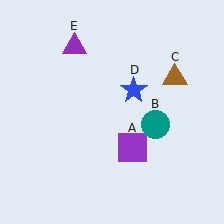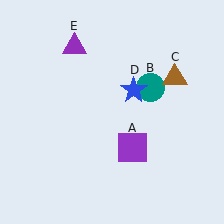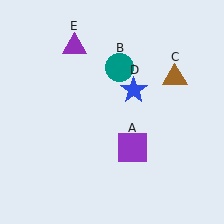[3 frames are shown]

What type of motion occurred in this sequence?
The teal circle (object B) rotated counterclockwise around the center of the scene.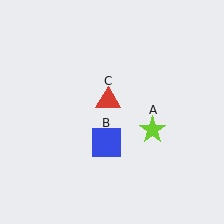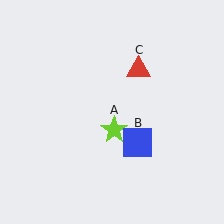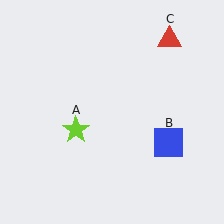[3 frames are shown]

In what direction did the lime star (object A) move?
The lime star (object A) moved left.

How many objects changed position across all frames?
3 objects changed position: lime star (object A), blue square (object B), red triangle (object C).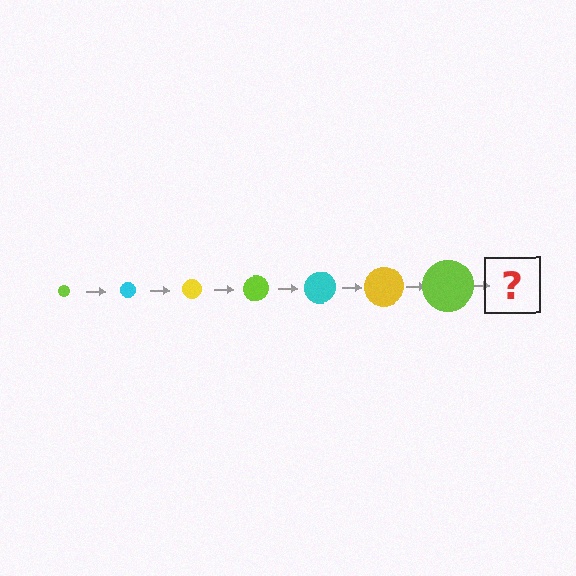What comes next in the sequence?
The next element should be a cyan circle, larger than the previous one.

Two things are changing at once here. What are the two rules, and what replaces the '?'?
The two rules are that the circle grows larger each step and the color cycles through lime, cyan, and yellow. The '?' should be a cyan circle, larger than the previous one.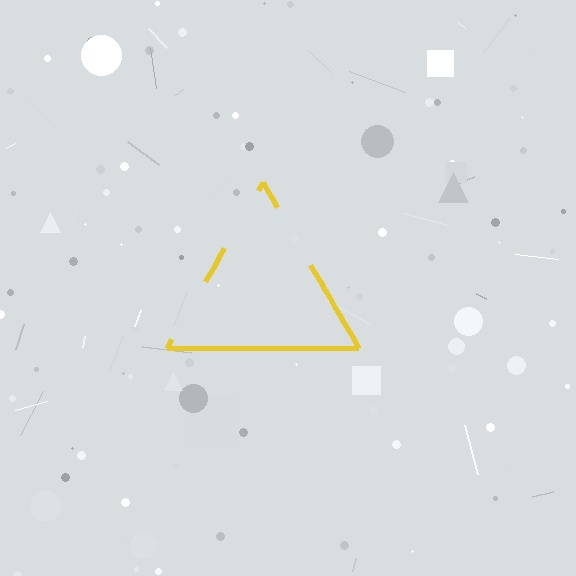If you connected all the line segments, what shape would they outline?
They would outline a triangle.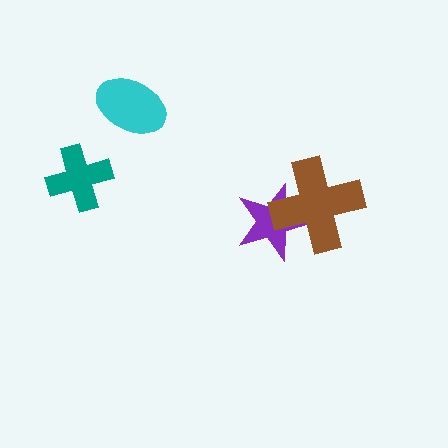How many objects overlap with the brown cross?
1 object overlaps with the brown cross.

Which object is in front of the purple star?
The brown cross is in front of the purple star.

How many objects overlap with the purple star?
1 object overlaps with the purple star.